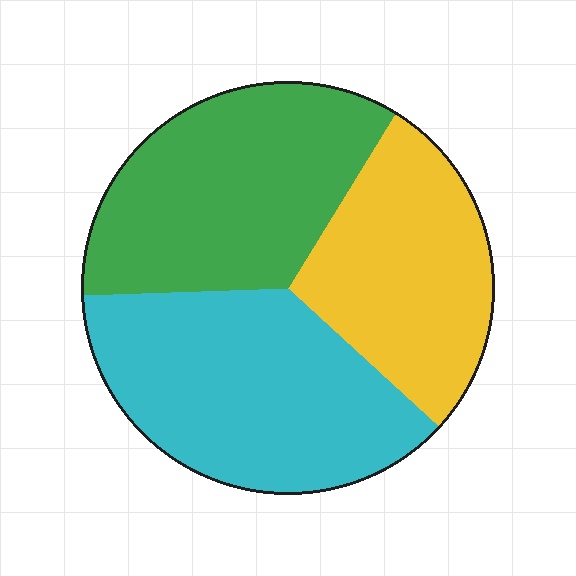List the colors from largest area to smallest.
From largest to smallest: cyan, green, yellow.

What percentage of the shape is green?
Green covers 34% of the shape.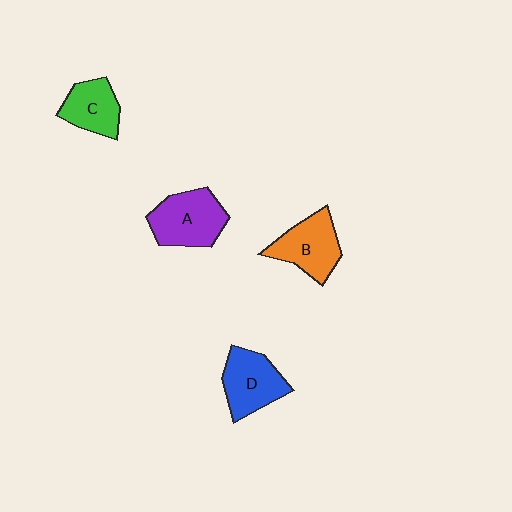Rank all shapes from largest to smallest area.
From largest to smallest: A (purple), D (blue), B (orange), C (green).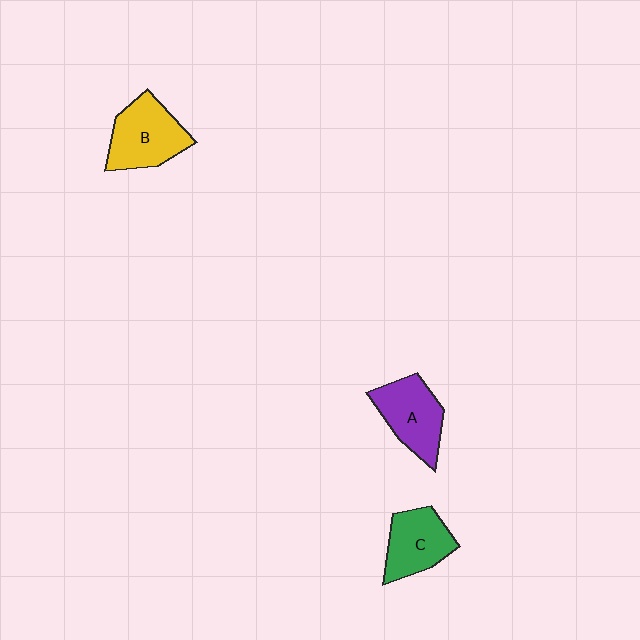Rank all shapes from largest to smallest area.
From largest to smallest: B (yellow), A (purple), C (green).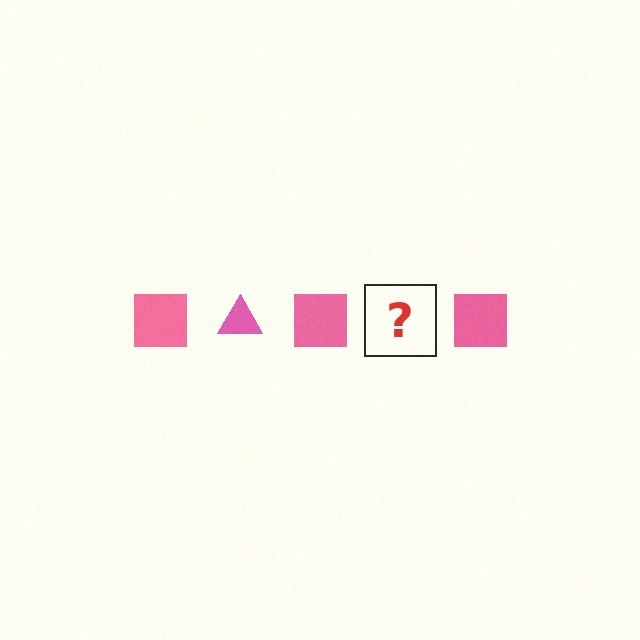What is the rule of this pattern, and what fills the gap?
The rule is that the pattern cycles through square, triangle shapes in pink. The gap should be filled with a pink triangle.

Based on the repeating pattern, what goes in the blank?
The blank should be a pink triangle.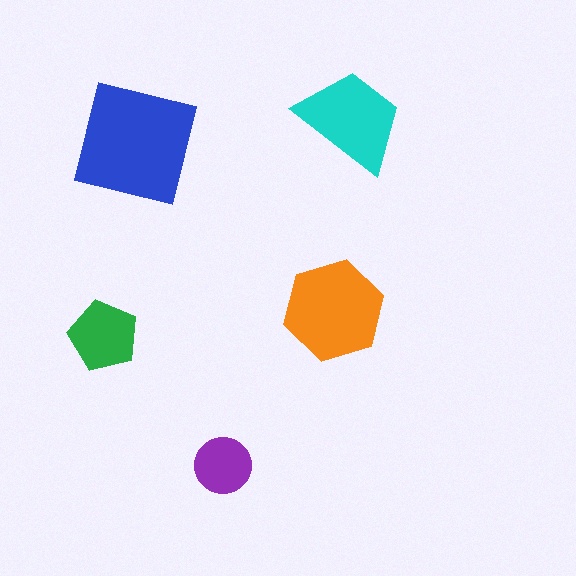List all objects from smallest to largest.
The purple circle, the green pentagon, the cyan trapezoid, the orange hexagon, the blue square.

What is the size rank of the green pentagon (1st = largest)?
4th.